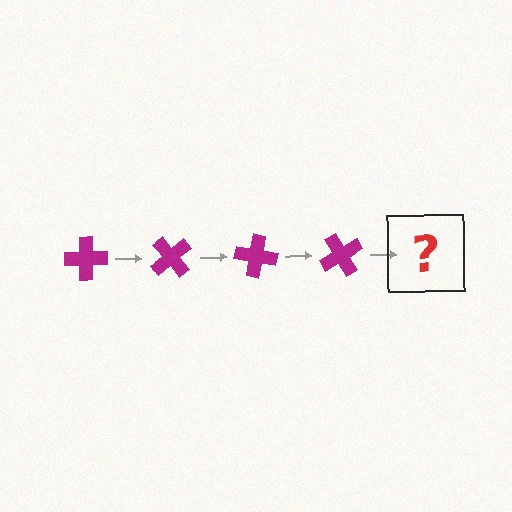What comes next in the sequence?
The next element should be a magenta cross rotated 200 degrees.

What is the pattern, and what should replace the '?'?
The pattern is that the cross rotates 50 degrees each step. The '?' should be a magenta cross rotated 200 degrees.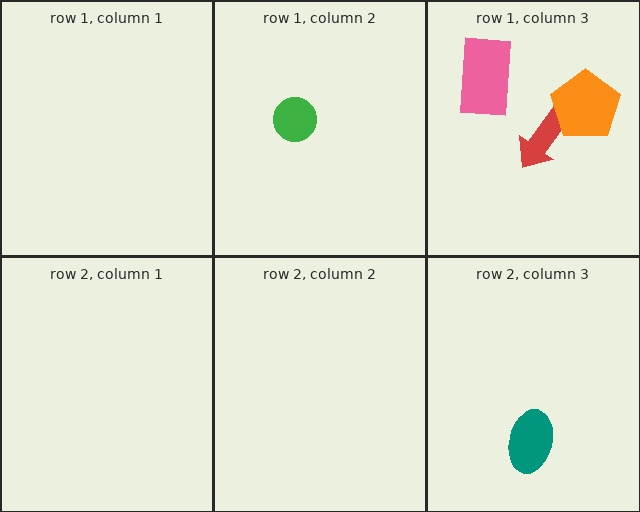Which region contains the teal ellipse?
The row 2, column 3 region.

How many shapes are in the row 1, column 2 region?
1.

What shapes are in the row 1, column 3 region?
The red arrow, the pink rectangle, the orange pentagon.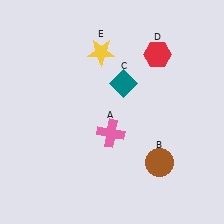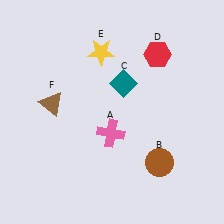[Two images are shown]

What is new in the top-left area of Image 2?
A brown triangle (F) was added in the top-left area of Image 2.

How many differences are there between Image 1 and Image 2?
There is 1 difference between the two images.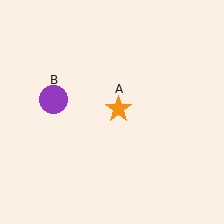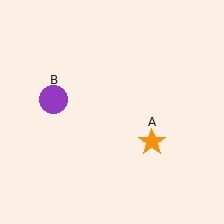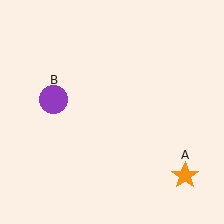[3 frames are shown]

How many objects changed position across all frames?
1 object changed position: orange star (object A).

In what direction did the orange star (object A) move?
The orange star (object A) moved down and to the right.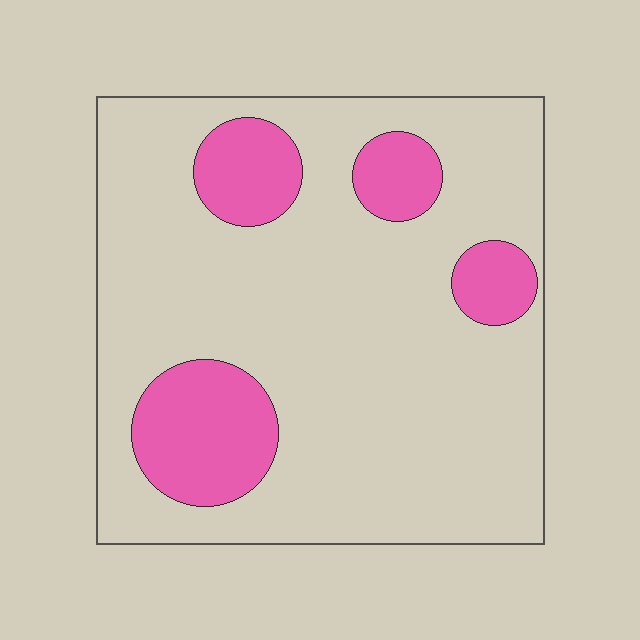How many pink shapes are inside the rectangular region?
4.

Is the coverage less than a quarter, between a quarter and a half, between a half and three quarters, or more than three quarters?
Less than a quarter.